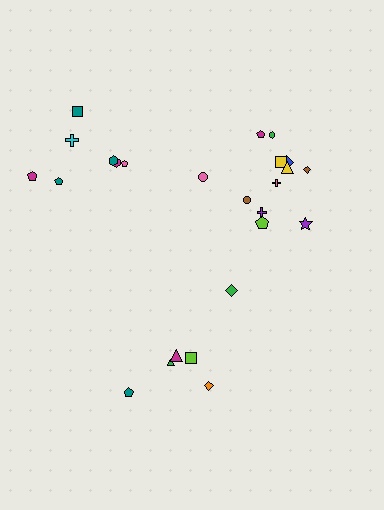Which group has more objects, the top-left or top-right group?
The top-right group.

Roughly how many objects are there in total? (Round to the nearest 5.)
Roughly 25 objects in total.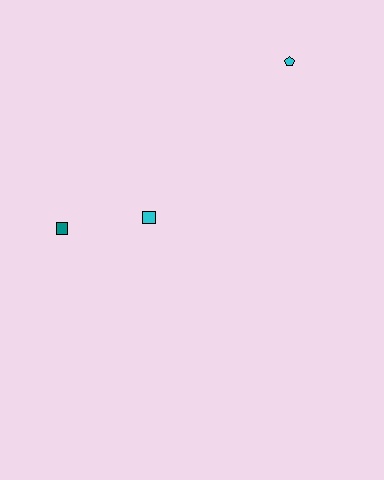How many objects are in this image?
There are 3 objects.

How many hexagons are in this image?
There are no hexagons.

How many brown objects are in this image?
There are no brown objects.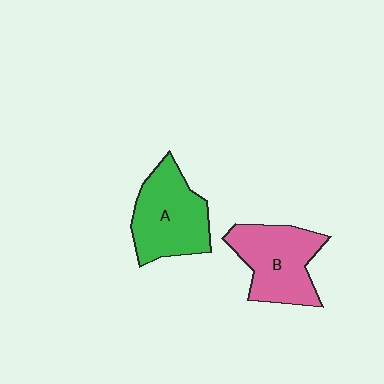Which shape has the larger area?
Shape A (green).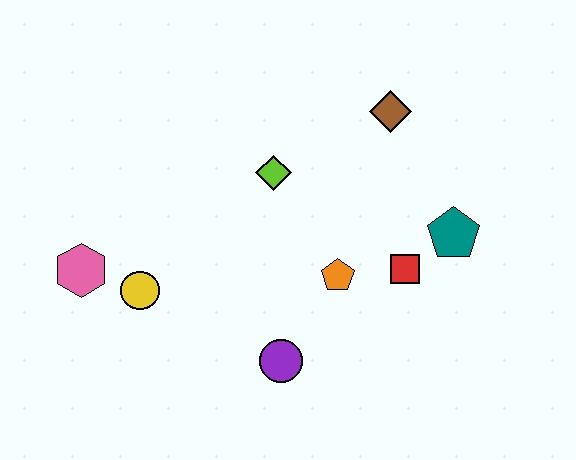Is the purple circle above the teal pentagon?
No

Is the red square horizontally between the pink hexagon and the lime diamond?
No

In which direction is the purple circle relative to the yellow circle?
The purple circle is to the right of the yellow circle.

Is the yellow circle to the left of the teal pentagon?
Yes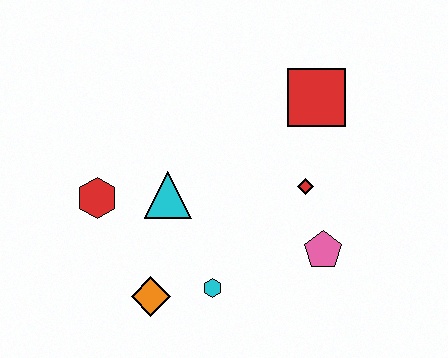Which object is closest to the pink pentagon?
The red diamond is closest to the pink pentagon.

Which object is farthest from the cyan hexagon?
The red square is farthest from the cyan hexagon.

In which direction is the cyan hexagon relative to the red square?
The cyan hexagon is below the red square.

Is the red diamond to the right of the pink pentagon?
No